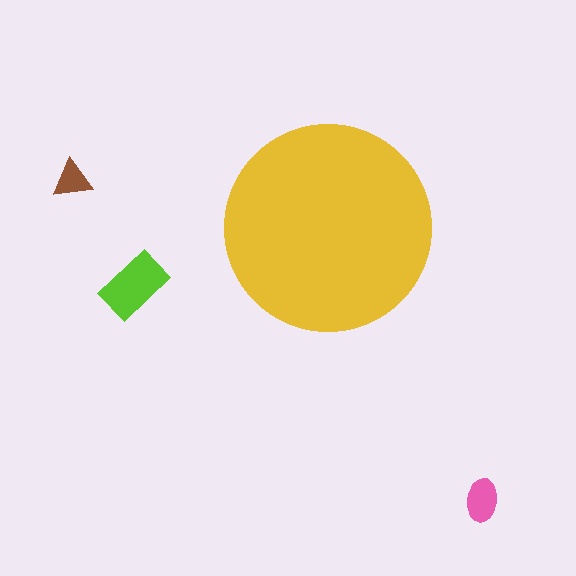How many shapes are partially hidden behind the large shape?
0 shapes are partially hidden.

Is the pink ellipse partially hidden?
No, the pink ellipse is fully visible.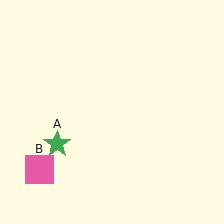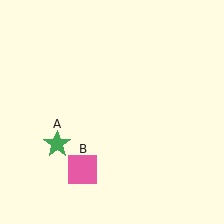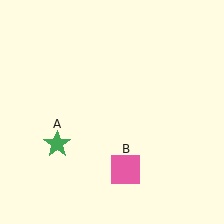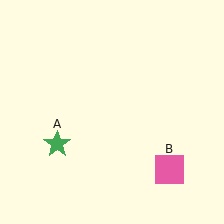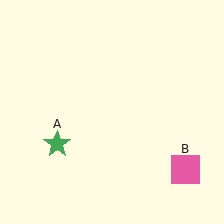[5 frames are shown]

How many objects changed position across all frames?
1 object changed position: pink square (object B).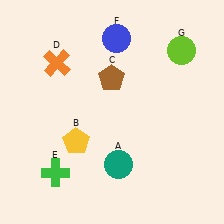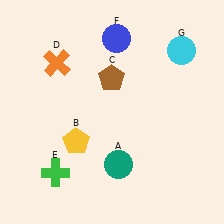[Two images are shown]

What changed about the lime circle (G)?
In Image 1, G is lime. In Image 2, it changed to cyan.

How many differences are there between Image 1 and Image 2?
There is 1 difference between the two images.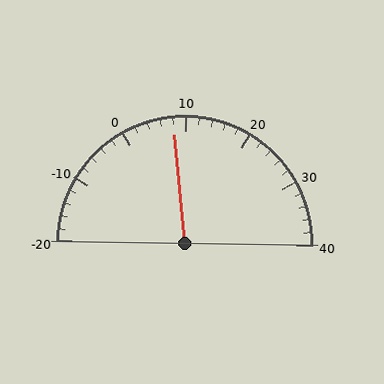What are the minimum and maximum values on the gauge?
The gauge ranges from -20 to 40.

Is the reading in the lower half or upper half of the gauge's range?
The reading is in the lower half of the range (-20 to 40).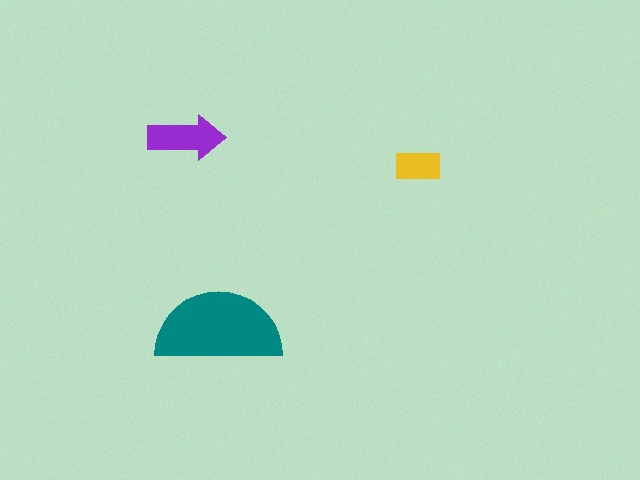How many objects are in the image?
There are 3 objects in the image.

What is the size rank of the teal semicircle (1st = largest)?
1st.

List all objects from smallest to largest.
The yellow rectangle, the purple arrow, the teal semicircle.